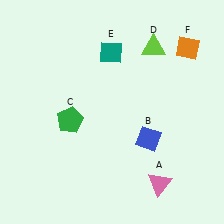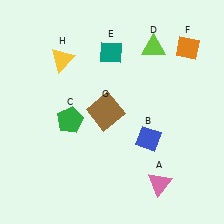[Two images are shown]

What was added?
A brown square (G), a yellow triangle (H) were added in Image 2.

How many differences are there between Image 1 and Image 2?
There are 2 differences between the two images.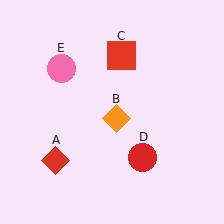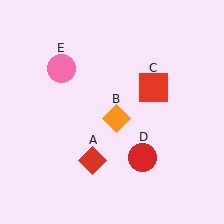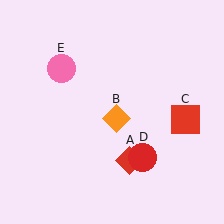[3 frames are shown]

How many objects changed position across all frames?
2 objects changed position: red diamond (object A), red square (object C).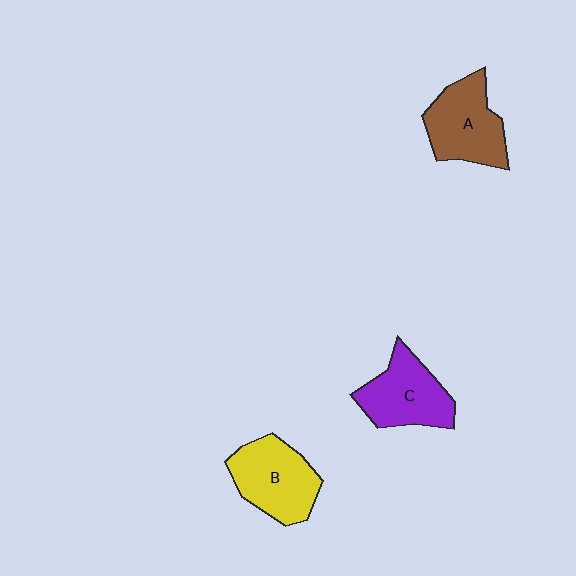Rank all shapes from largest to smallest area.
From largest to smallest: B (yellow), A (brown), C (purple).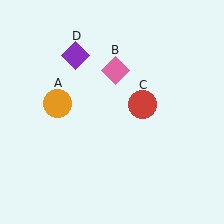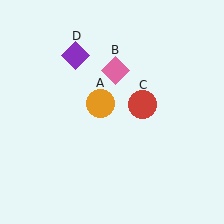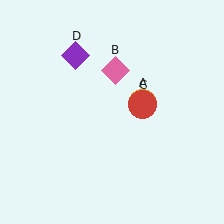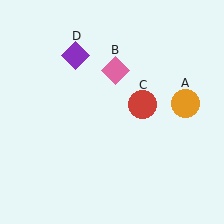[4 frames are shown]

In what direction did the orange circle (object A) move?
The orange circle (object A) moved right.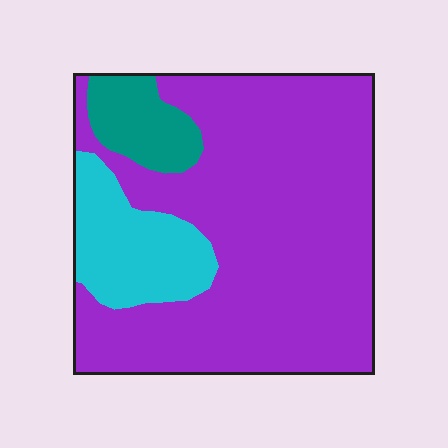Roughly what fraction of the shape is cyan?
Cyan takes up about one sixth (1/6) of the shape.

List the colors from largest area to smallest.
From largest to smallest: purple, cyan, teal.